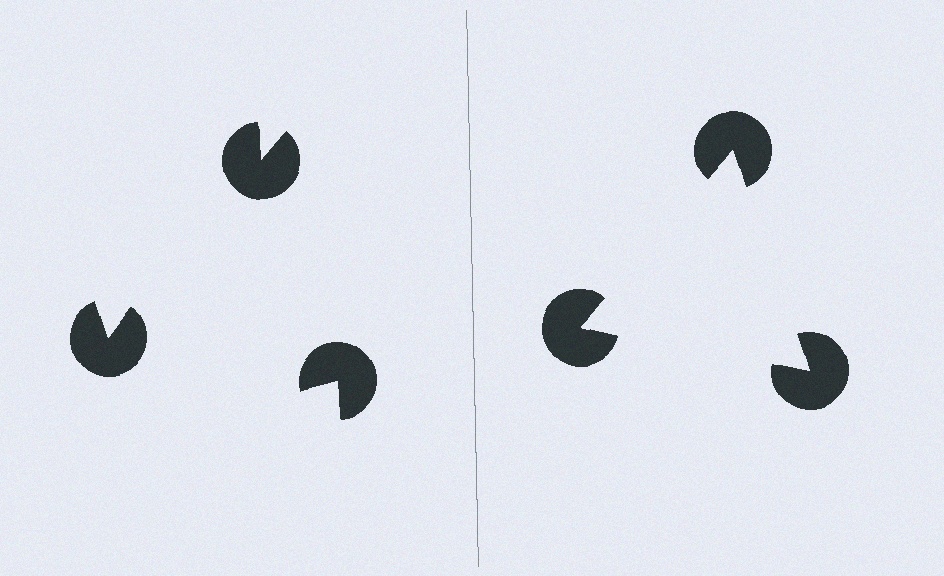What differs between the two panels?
The pac-man discs are positioned identically on both sides; only the wedge orientations differ. On the right they align to a triangle; on the left they are misaligned.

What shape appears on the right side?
An illusory triangle.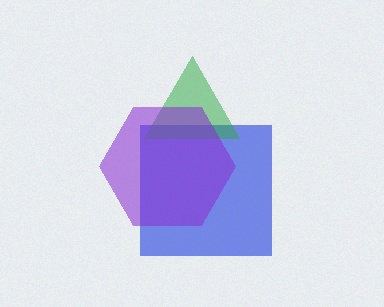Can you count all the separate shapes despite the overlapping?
Yes, there are 3 separate shapes.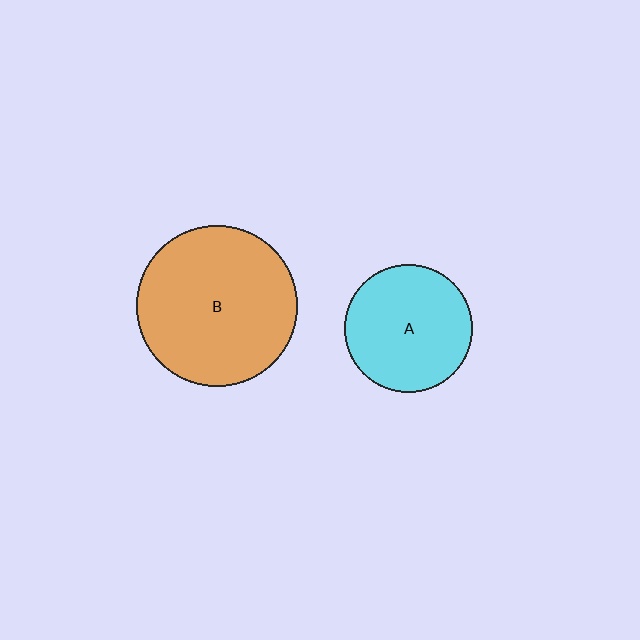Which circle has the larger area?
Circle B (orange).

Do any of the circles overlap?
No, none of the circles overlap.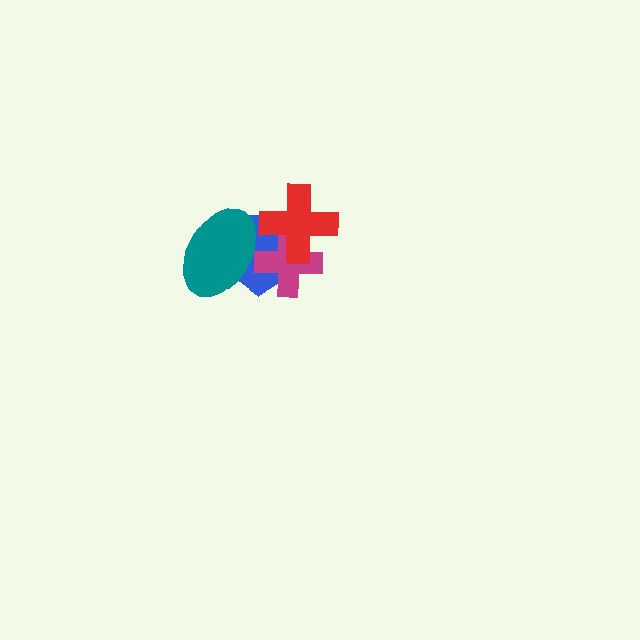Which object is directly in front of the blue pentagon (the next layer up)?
The teal ellipse is directly in front of the blue pentagon.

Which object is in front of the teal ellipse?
The magenta cross is in front of the teal ellipse.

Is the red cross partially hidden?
No, no other shape covers it.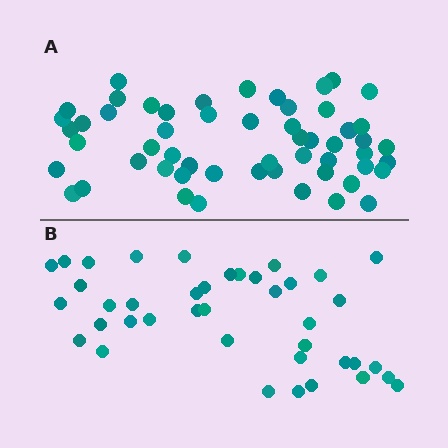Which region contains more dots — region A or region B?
Region A (the top region) has more dots.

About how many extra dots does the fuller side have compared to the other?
Region A has approximately 15 more dots than region B.